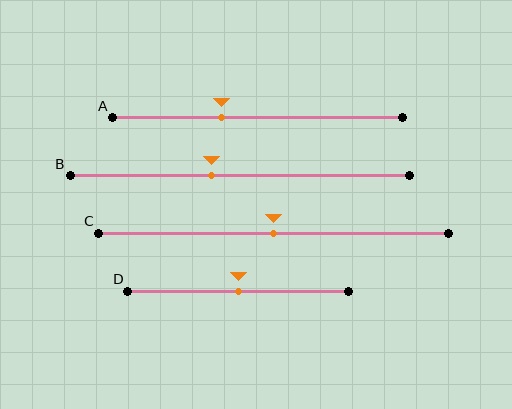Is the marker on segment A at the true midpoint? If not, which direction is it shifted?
No, the marker on segment A is shifted to the left by about 12% of the segment length.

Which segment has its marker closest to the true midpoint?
Segment C has its marker closest to the true midpoint.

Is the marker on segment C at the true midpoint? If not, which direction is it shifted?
Yes, the marker on segment C is at the true midpoint.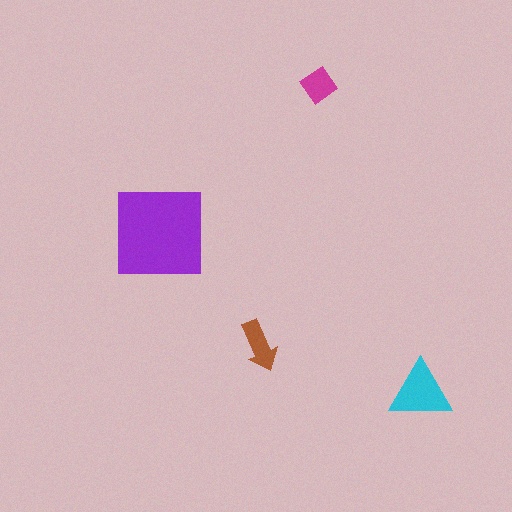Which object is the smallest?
The magenta diamond.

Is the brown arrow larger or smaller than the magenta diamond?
Larger.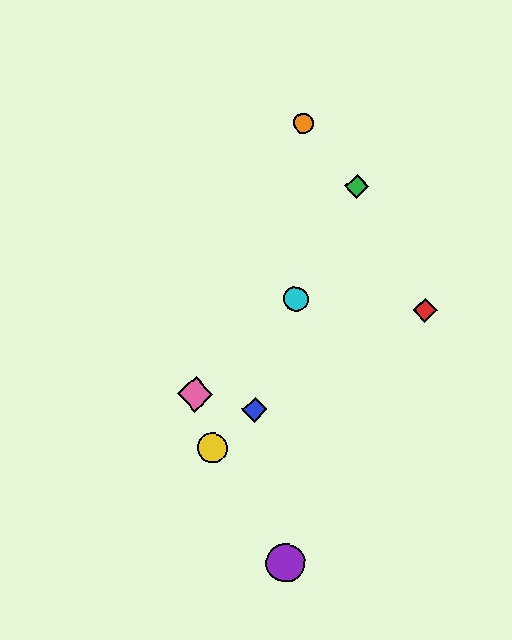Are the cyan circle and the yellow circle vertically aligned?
No, the cyan circle is at x≈296 and the yellow circle is at x≈213.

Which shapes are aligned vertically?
The purple circle, the orange circle, the cyan circle are aligned vertically.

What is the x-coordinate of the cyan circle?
The cyan circle is at x≈296.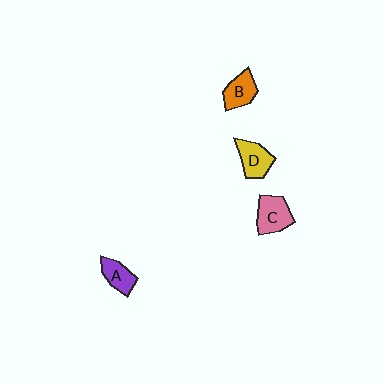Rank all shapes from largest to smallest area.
From largest to smallest: C (pink), D (yellow), B (orange), A (purple).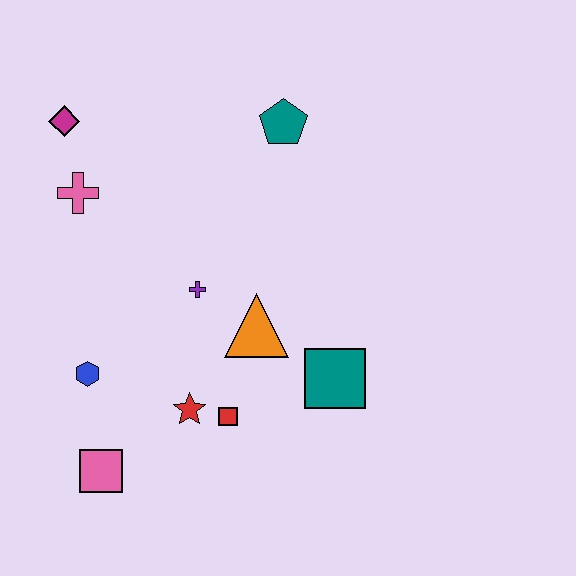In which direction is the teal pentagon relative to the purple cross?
The teal pentagon is above the purple cross.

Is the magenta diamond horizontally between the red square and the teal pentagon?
No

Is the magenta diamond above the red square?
Yes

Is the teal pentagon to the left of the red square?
No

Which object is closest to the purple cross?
The orange triangle is closest to the purple cross.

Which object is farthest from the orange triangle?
The magenta diamond is farthest from the orange triangle.